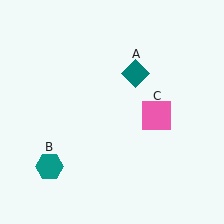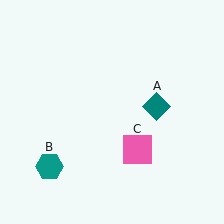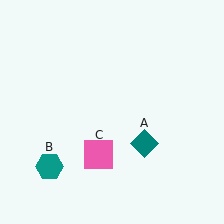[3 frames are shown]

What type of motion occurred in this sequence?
The teal diamond (object A), pink square (object C) rotated clockwise around the center of the scene.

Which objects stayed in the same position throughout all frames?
Teal hexagon (object B) remained stationary.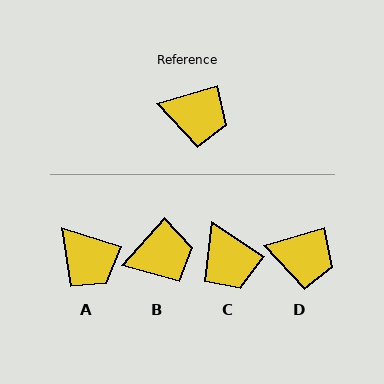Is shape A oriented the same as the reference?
No, it is off by about 34 degrees.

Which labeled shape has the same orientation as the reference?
D.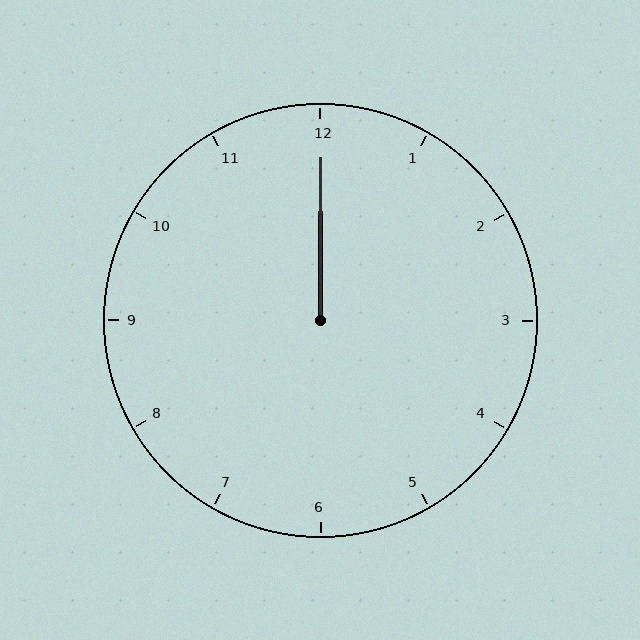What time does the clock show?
12:00.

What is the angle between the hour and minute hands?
Approximately 0 degrees.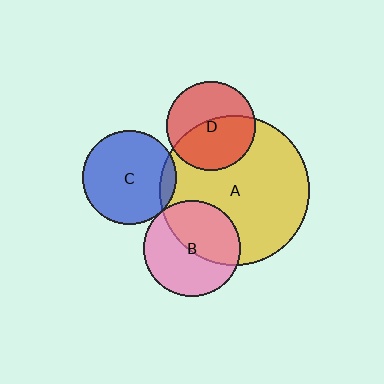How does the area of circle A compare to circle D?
Approximately 2.8 times.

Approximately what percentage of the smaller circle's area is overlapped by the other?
Approximately 45%.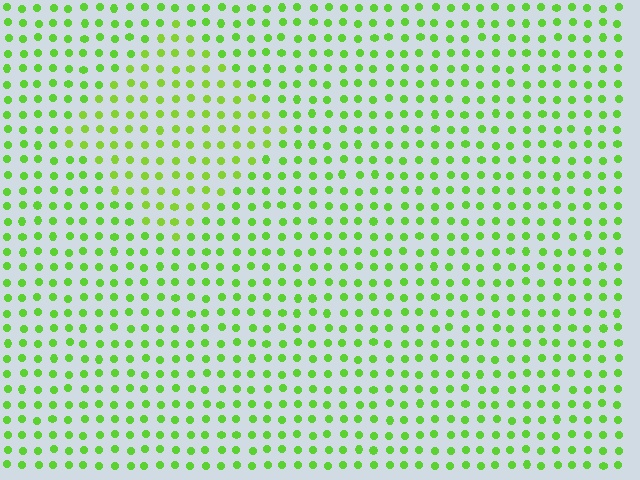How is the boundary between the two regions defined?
The boundary is defined purely by a slight shift in hue (about 15 degrees). Spacing, size, and orientation are identical on both sides.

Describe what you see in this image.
The image is filled with small lime elements in a uniform arrangement. A diamond-shaped region is visible where the elements are tinted to a slightly different hue, forming a subtle color boundary.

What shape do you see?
I see a diamond.